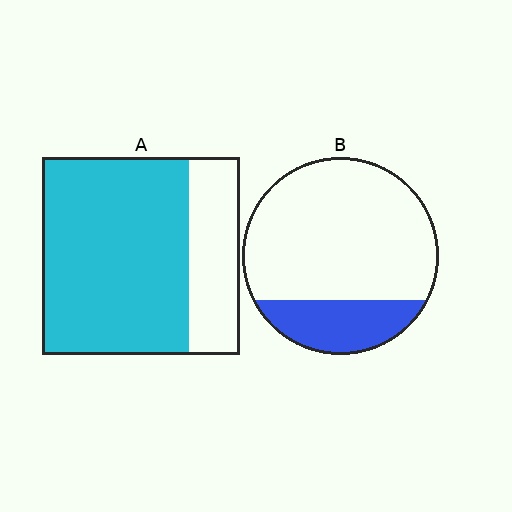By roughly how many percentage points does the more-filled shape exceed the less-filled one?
By roughly 50 percentage points (A over B).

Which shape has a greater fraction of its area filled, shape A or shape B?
Shape A.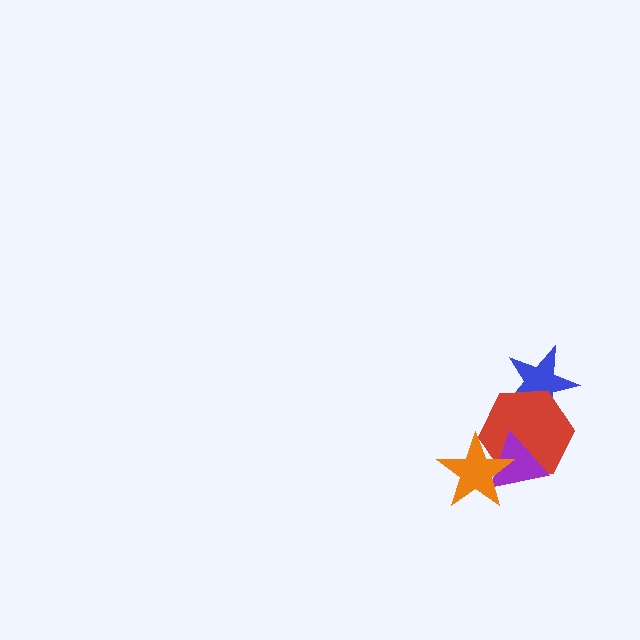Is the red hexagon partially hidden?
Yes, it is partially covered by another shape.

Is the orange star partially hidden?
No, no other shape covers it.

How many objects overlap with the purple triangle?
2 objects overlap with the purple triangle.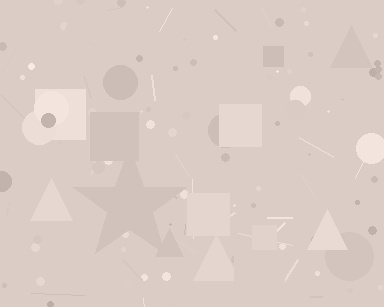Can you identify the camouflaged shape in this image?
The camouflaged shape is a star.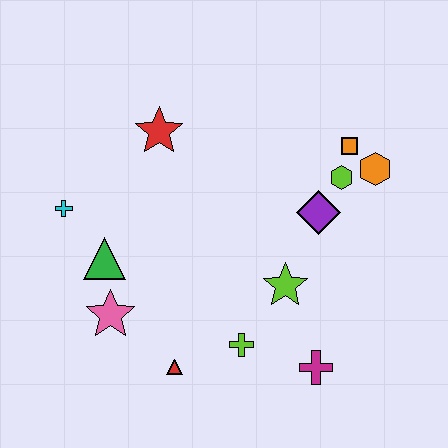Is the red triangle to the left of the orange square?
Yes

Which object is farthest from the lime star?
The cyan cross is farthest from the lime star.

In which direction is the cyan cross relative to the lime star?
The cyan cross is to the left of the lime star.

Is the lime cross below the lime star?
Yes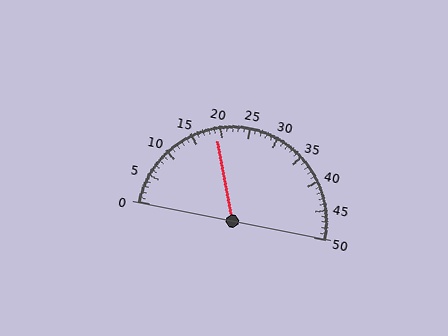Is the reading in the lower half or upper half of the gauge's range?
The reading is in the lower half of the range (0 to 50).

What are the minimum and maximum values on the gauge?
The gauge ranges from 0 to 50.